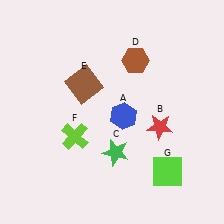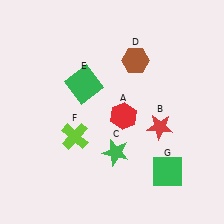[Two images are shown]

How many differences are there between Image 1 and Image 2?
There are 3 differences between the two images.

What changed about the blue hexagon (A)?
In Image 1, A is blue. In Image 2, it changed to red.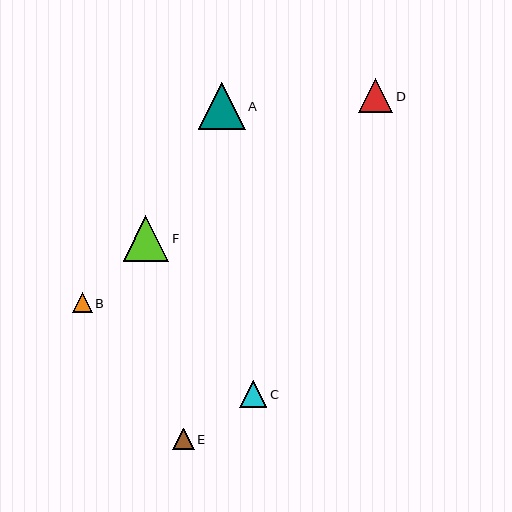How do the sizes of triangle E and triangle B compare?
Triangle E and triangle B are approximately the same size.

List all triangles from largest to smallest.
From largest to smallest: A, F, D, C, E, B.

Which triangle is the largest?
Triangle A is the largest with a size of approximately 47 pixels.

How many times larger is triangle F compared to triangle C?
Triangle F is approximately 1.7 times the size of triangle C.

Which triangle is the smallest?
Triangle B is the smallest with a size of approximately 20 pixels.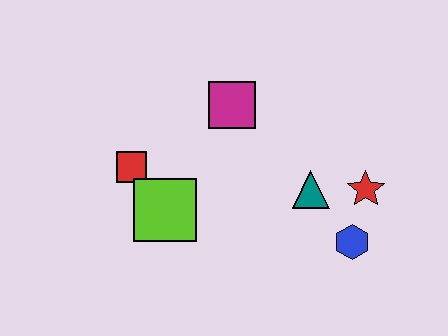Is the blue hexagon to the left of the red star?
Yes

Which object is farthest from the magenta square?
The blue hexagon is farthest from the magenta square.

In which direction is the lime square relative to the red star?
The lime square is to the left of the red star.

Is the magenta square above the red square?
Yes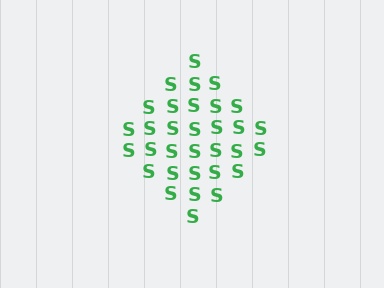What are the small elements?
The small elements are letter S's.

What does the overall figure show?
The overall figure shows a diamond.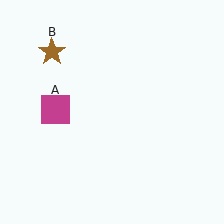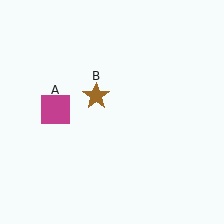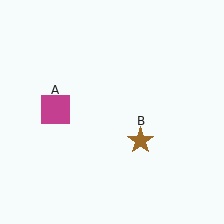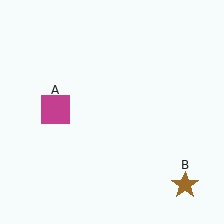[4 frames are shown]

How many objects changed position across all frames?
1 object changed position: brown star (object B).